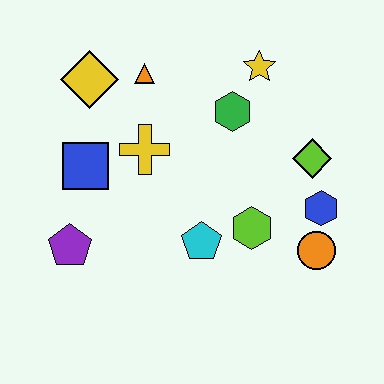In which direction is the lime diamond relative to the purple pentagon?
The lime diamond is to the right of the purple pentagon.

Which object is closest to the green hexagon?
The yellow star is closest to the green hexagon.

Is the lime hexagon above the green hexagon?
No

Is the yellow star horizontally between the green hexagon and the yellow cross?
No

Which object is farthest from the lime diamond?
The purple pentagon is farthest from the lime diamond.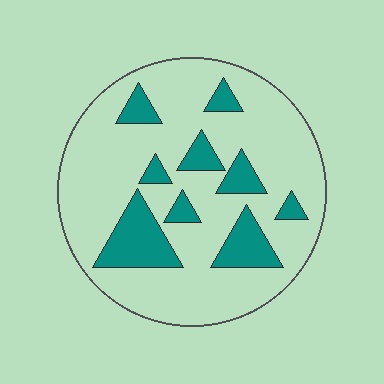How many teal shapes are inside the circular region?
9.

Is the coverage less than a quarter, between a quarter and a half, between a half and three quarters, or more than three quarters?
Less than a quarter.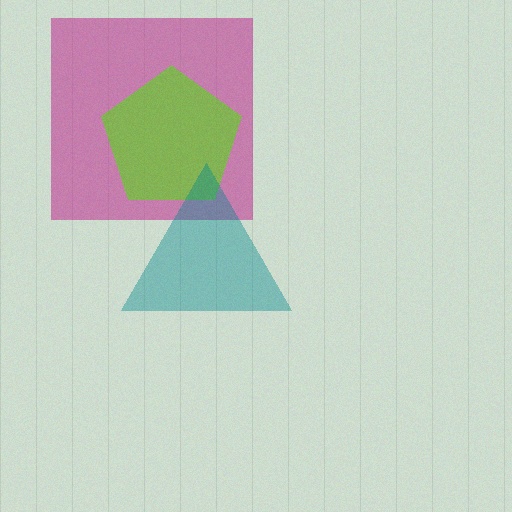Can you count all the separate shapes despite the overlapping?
Yes, there are 3 separate shapes.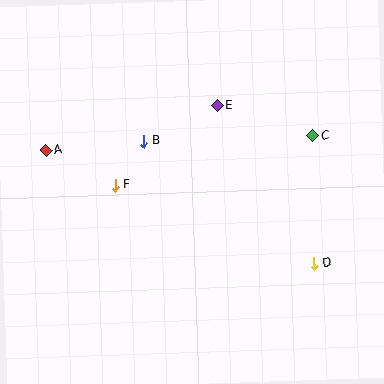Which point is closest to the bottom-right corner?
Point D is closest to the bottom-right corner.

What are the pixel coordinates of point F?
Point F is at (115, 185).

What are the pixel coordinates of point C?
Point C is at (313, 136).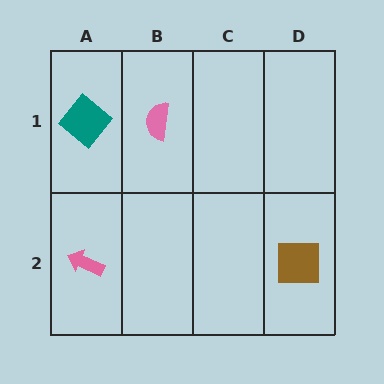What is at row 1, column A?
A teal diamond.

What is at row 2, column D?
A brown square.